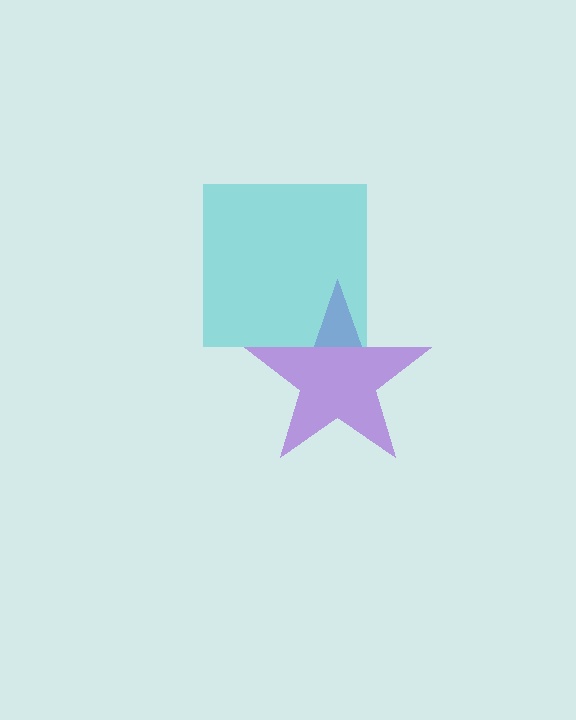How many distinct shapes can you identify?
There are 2 distinct shapes: a purple star, a cyan square.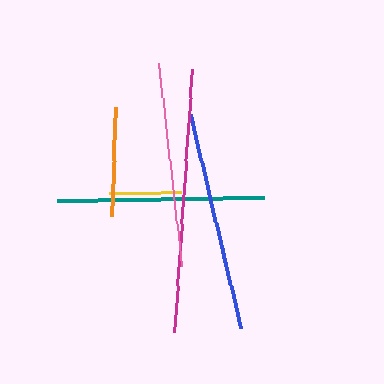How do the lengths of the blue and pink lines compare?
The blue and pink lines are approximately the same length.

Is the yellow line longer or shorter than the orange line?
The orange line is longer than the yellow line.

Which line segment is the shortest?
The yellow line is the shortest at approximately 73 pixels.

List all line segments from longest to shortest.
From longest to shortest: magenta, blue, teal, pink, orange, yellow.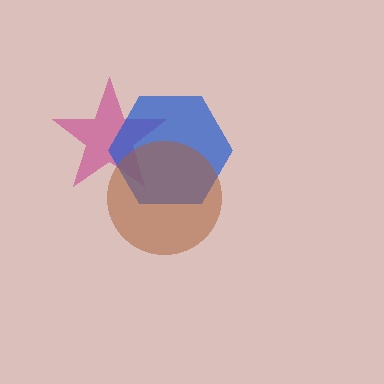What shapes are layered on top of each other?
The layered shapes are: a magenta star, a blue hexagon, a brown circle.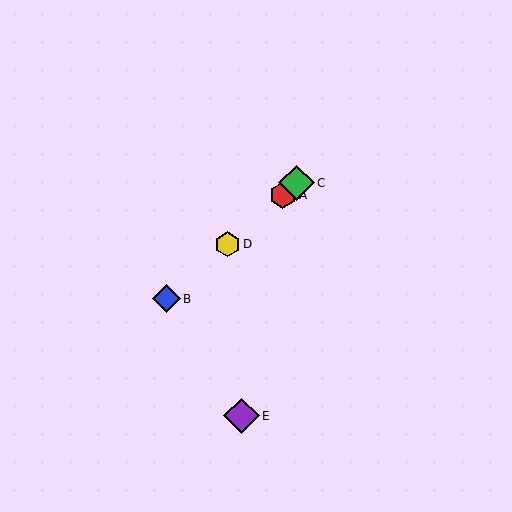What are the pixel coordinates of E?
Object E is at (241, 416).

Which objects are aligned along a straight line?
Objects A, B, C, D are aligned along a straight line.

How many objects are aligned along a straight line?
4 objects (A, B, C, D) are aligned along a straight line.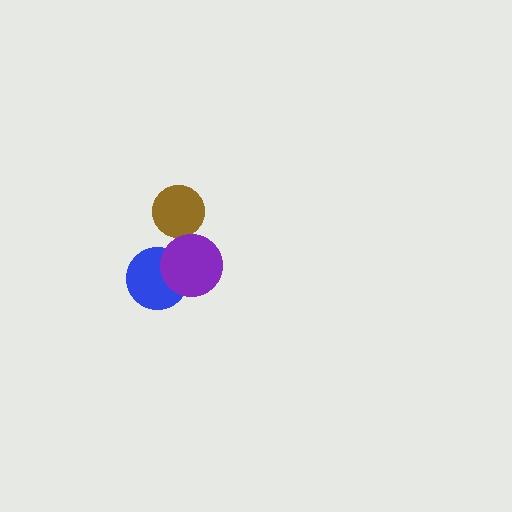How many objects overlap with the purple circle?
1 object overlaps with the purple circle.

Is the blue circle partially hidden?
Yes, it is partially covered by another shape.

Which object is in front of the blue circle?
The purple circle is in front of the blue circle.